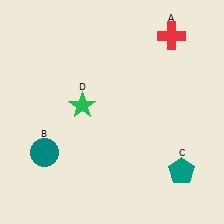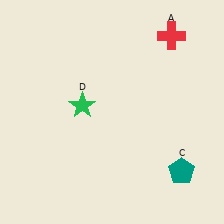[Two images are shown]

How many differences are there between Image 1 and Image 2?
There is 1 difference between the two images.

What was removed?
The teal circle (B) was removed in Image 2.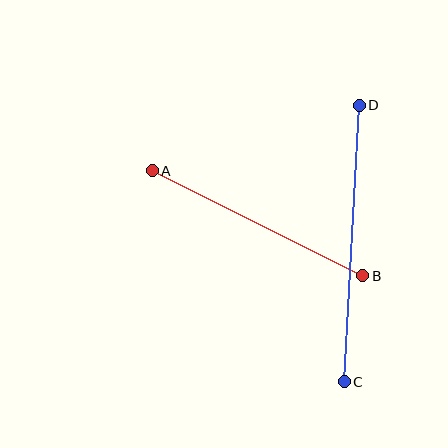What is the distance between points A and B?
The distance is approximately 235 pixels.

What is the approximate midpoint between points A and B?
The midpoint is at approximately (258, 223) pixels.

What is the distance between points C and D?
The distance is approximately 277 pixels.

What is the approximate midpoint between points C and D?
The midpoint is at approximately (352, 243) pixels.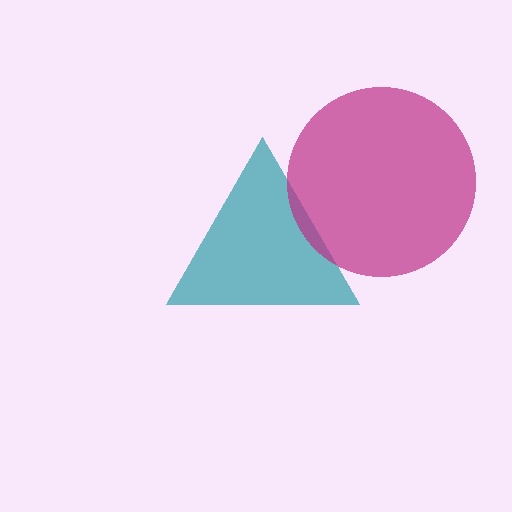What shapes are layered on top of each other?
The layered shapes are: a teal triangle, a magenta circle.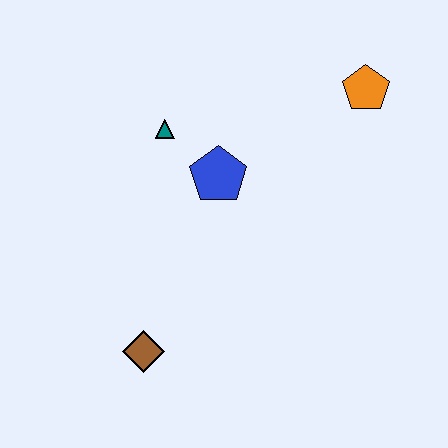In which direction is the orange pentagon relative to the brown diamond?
The orange pentagon is above the brown diamond.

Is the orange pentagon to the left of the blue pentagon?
No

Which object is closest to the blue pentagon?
The teal triangle is closest to the blue pentagon.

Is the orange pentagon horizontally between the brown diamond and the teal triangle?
No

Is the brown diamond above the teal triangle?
No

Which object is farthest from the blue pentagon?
The brown diamond is farthest from the blue pentagon.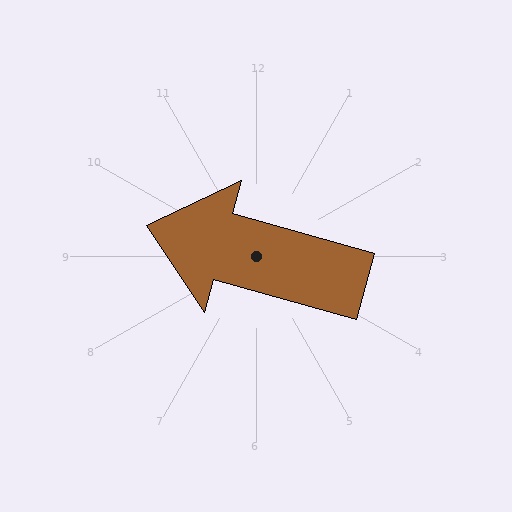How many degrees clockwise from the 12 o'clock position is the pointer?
Approximately 286 degrees.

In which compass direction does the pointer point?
West.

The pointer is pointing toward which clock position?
Roughly 10 o'clock.